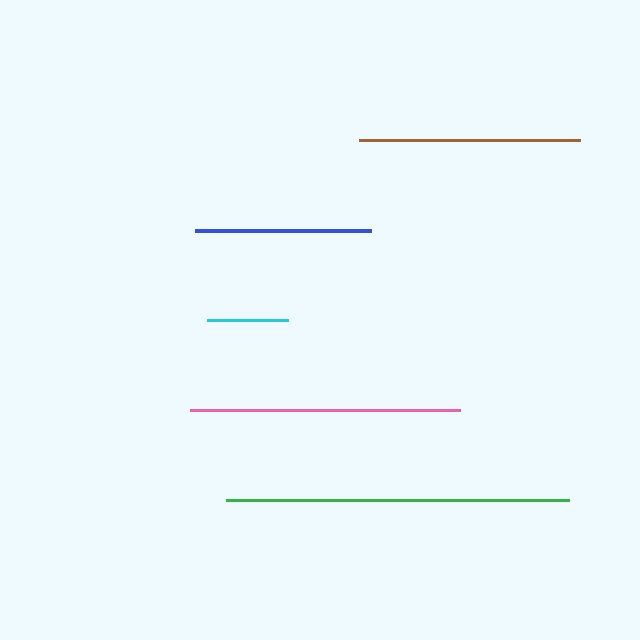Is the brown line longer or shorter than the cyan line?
The brown line is longer than the cyan line.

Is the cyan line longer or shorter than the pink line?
The pink line is longer than the cyan line.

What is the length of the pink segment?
The pink segment is approximately 270 pixels long.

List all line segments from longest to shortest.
From longest to shortest: green, pink, brown, blue, cyan.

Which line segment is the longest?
The green line is the longest at approximately 343 pixels.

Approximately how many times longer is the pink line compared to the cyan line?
The pink line is approximately 3.3 times the length of the cyan line.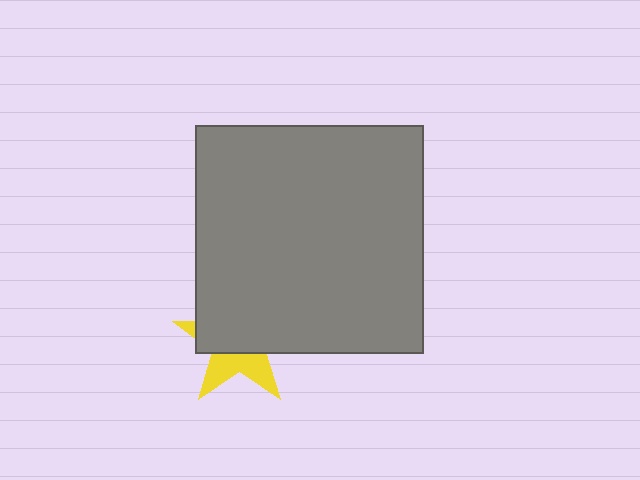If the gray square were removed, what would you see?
You would see the complete yellow star.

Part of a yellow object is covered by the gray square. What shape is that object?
It is a star.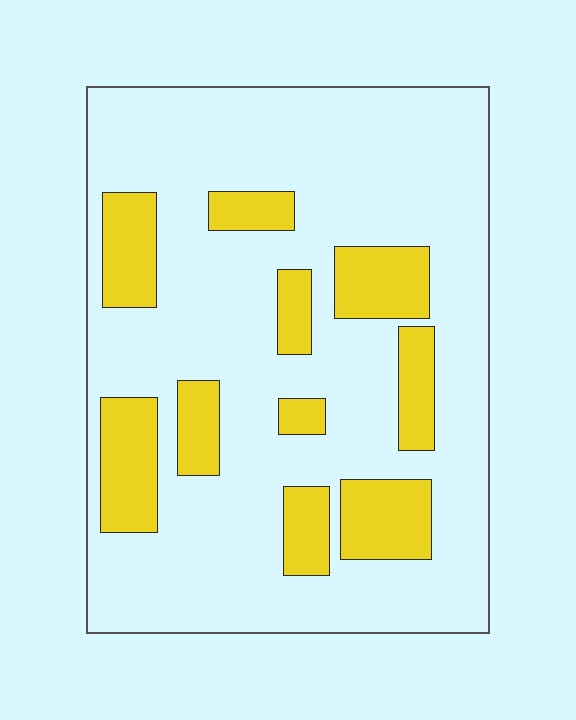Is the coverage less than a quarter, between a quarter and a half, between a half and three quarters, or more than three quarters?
Less than a quarter.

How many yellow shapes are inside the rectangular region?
10.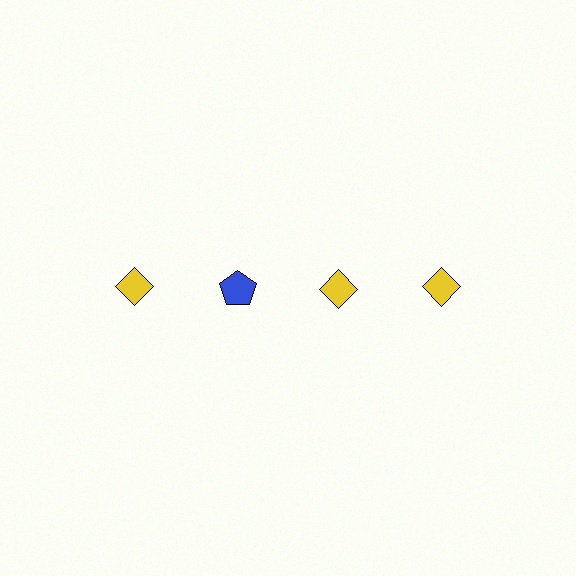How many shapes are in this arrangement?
There are 4 shapes arranged in a grid pattern.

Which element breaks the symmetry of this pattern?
The blue pentagon in the top row, second from left column breaks the symmetry. All other shapes are yellow diamonds.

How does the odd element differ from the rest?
It differs in both color (blue instead of yellow) and shape (pentagon instead of diamond).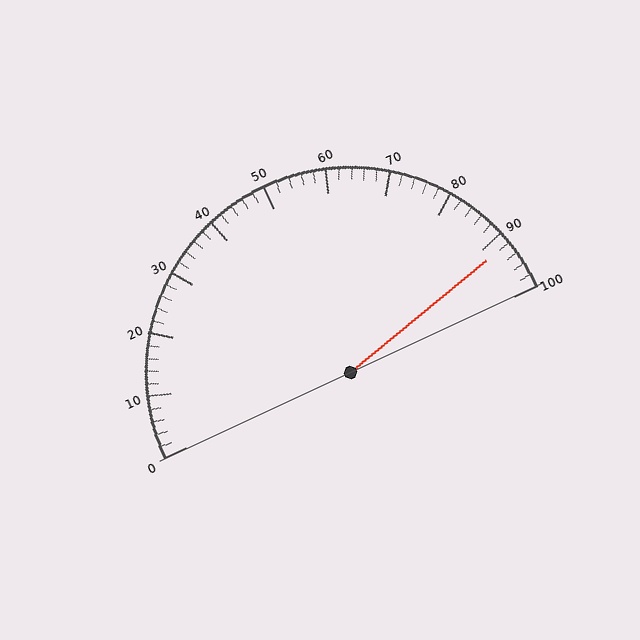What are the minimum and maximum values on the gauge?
The gauge ranges from 0 to 100.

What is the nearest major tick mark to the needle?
The nearest major tick mark is 90.